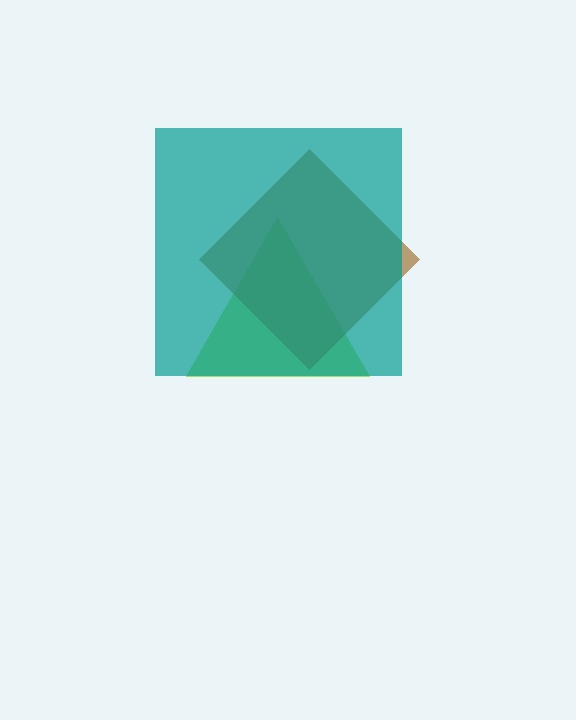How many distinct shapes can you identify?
There are 3 distinct shapes: a lime triangle, a brown diamond, a teal square.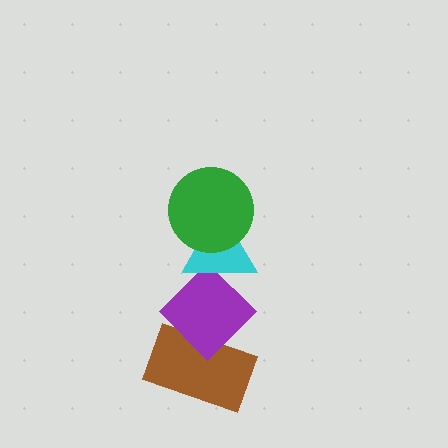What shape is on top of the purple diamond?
The cyan triangle is on top of the purple diamond.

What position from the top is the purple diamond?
The purple diamond is 3rd from the top.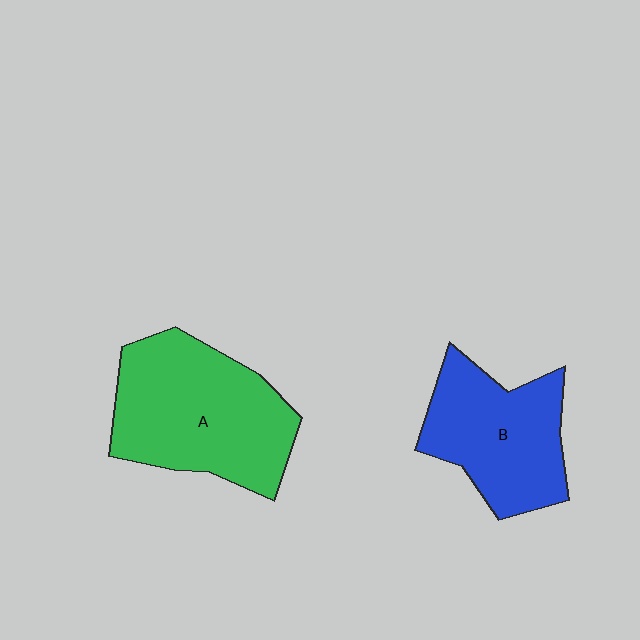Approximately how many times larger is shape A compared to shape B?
Approximately 1.3 times.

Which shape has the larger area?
Shape A (green).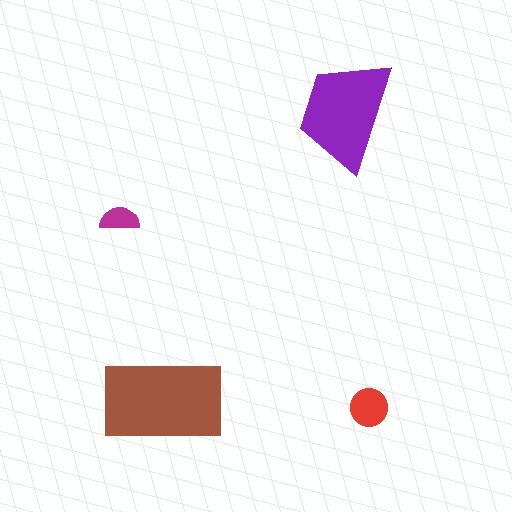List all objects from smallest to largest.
The magenta semicircle, the red circle, the purple trapezoid, the brown rectangle.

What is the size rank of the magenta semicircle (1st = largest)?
4th.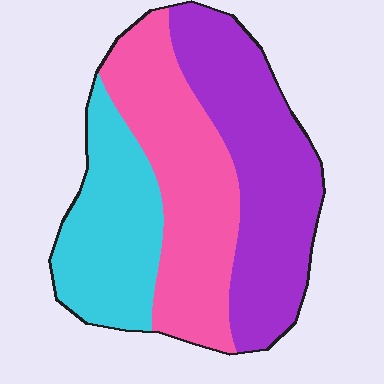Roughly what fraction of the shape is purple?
Purple takes up between a quarter and a half of the shape.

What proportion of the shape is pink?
Pink covers roughly 35% of the shape.